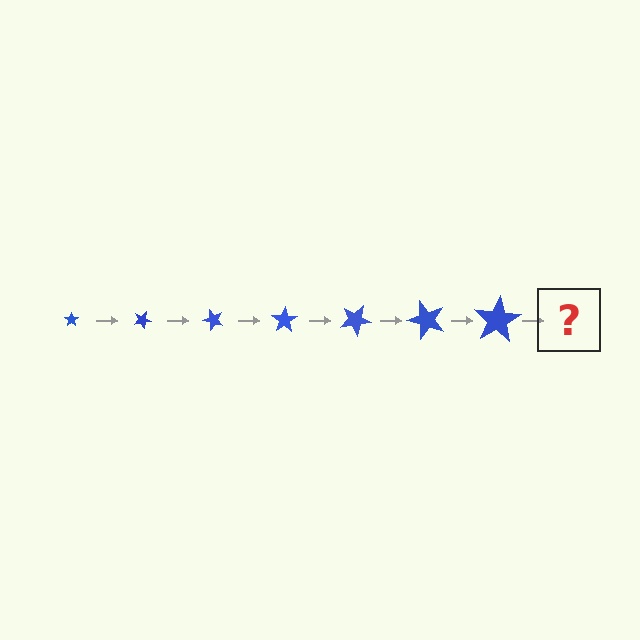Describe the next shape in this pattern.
It should be a star, larger than the previous one and rotated 175 degrees from the start.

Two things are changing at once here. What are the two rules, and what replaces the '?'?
The two rules are that the star grows larger each step and it rotates 25 degrees each step. The '?' should be a star, larger than the previous one and rotated 175 degrees from the start.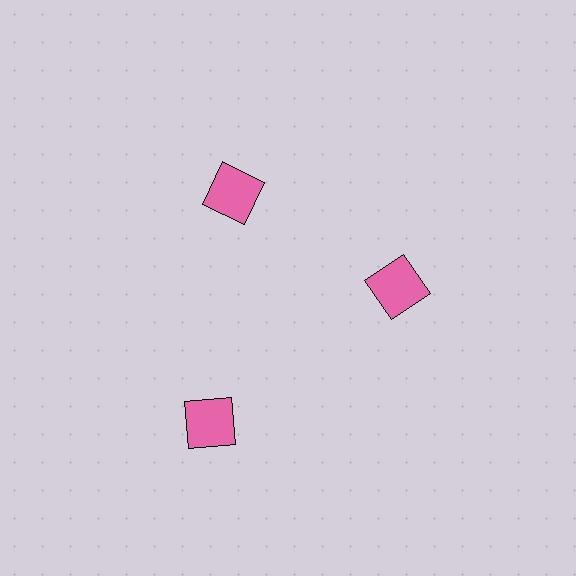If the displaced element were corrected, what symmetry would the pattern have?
It would have 3-fold rotational symmetry — the pattern would map onto itself every 120 degrees.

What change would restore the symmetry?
The symmetry would be restored by moving it inward, back onto the ring so that all 3 squares sit at equal angles and equal distance from the center.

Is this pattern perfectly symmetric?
No. The 3 pink squares are arranged in a ring, but one element near the 7 o'clock position is pushed outward from the center, breaking the 3-fold rotational symmetry.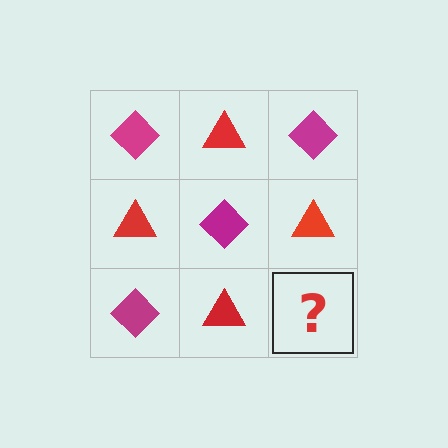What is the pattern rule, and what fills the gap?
The rule is that it alternates magenta diamond and red triangle in a checkerboard pattern. The gap should be filled with a magenta diamond.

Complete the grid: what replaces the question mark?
The question mark should be replaced with a magenta diamond.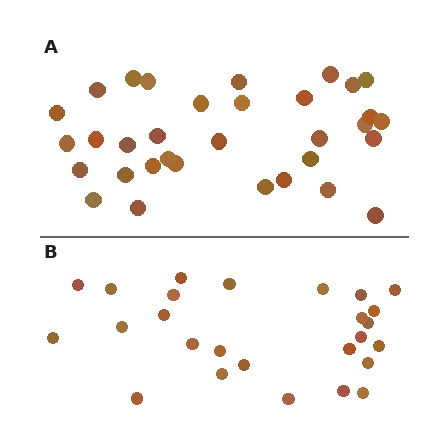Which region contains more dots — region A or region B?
Region A (the top region) has more dots.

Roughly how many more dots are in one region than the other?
Region A has roughly 8 or so more dots than region B.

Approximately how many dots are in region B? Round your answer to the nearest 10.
About 30 dots. (The exact count is 26, which rounds to 30.)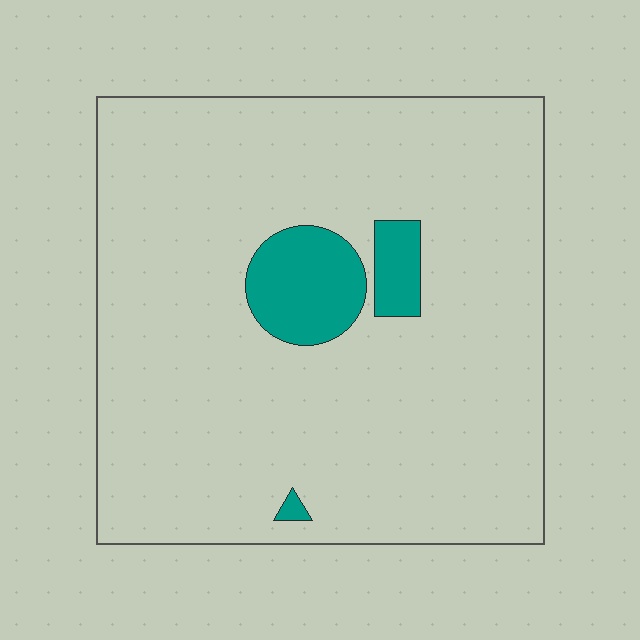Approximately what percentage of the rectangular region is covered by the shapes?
Approximately 10%.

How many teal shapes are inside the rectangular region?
3.